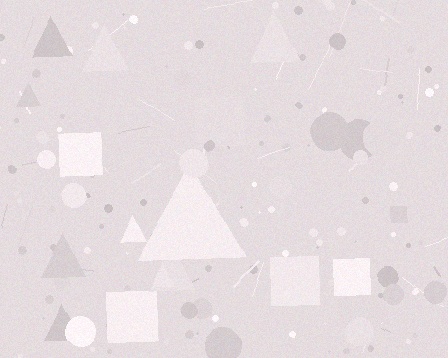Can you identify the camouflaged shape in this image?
The camouflaged shape is a triangle.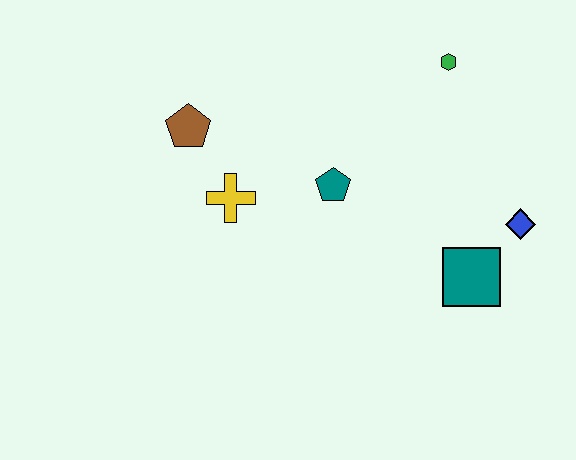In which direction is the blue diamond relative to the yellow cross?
The blue diamond is to the right of the yellow cross.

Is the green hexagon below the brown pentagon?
No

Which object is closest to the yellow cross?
The brown pentagon is closest to the yellow cross.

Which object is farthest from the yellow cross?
The blue diamond is farthest from the yellow cross.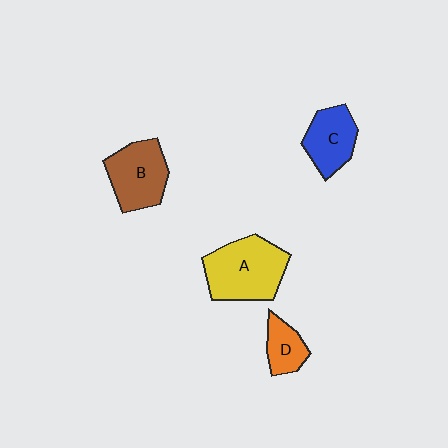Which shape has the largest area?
Shape A (yellow).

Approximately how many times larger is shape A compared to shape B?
Approximately 1.2 times.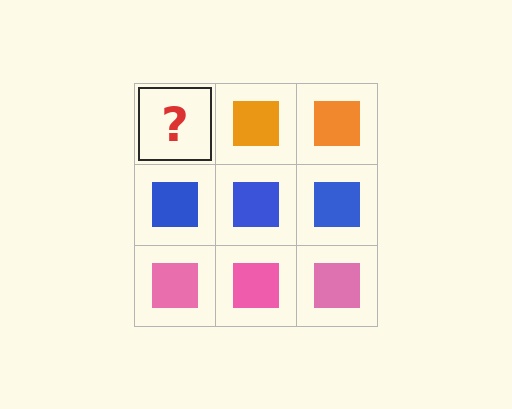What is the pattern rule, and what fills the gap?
The rule is that each row has a consistent color. The gap should be filled with an orange square.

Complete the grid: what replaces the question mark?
The question mark should be replaced with an orange square.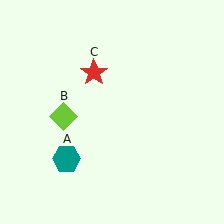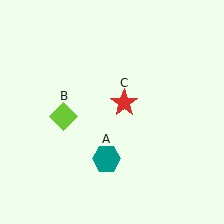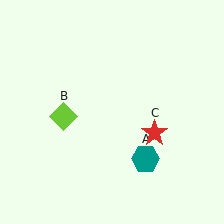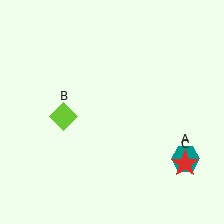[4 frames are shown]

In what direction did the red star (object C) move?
The red star (object C) moved down and to the right.